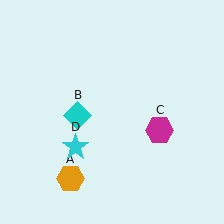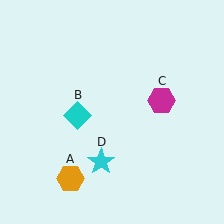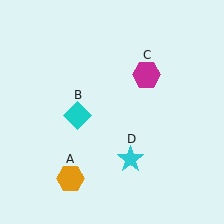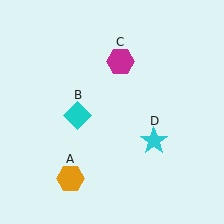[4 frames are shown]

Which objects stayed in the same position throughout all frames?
Orange hexagon (object A) and cyan diamond (object B) remained stationary.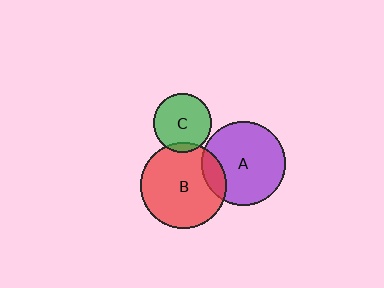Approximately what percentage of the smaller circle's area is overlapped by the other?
Approximately 15%.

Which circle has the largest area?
Circle B (red).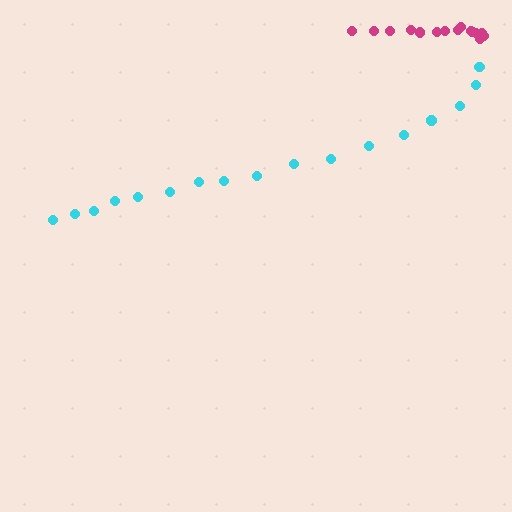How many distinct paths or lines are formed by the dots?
There are 2 distinct paths.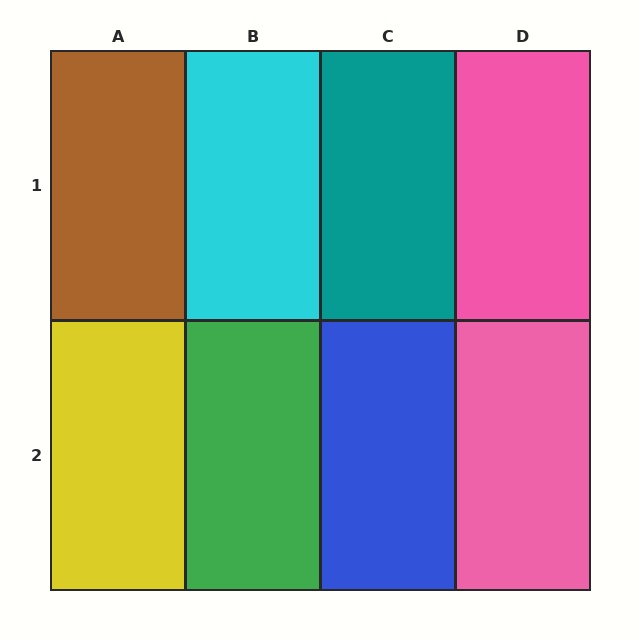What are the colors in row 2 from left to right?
Yellow, green, blue, pink.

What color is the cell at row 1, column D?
Pink.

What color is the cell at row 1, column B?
Cyan.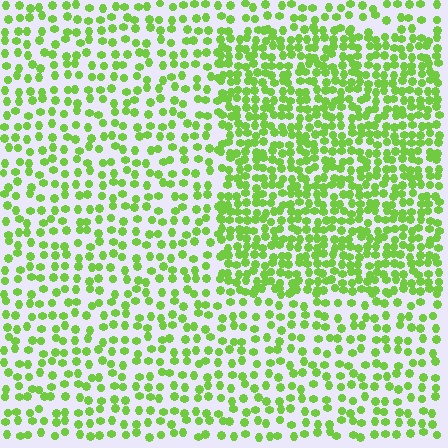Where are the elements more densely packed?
The elements are more densely packed inside the rectangle boundary.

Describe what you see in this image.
The image contains small lime elements arranged at two different densities. A rectangle-shaped region is visible where the elements are more densely packed than the surrounding area.